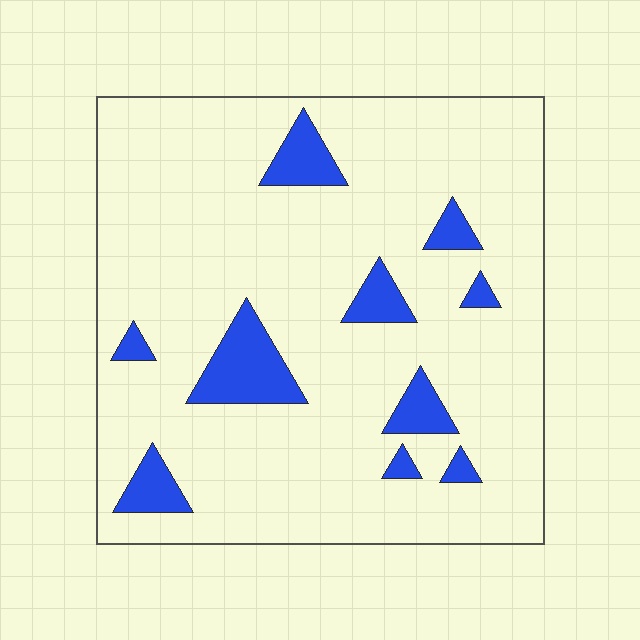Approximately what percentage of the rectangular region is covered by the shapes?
Approximately 10%.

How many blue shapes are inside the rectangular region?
10.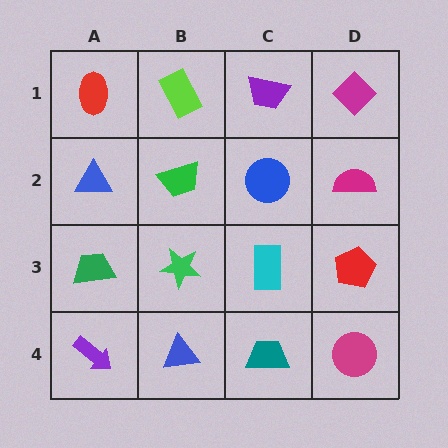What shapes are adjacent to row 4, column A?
A green trapezoid (row 3, column A), a blue triangle (row 4, column B).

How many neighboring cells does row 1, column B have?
3.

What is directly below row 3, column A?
A purple arrow.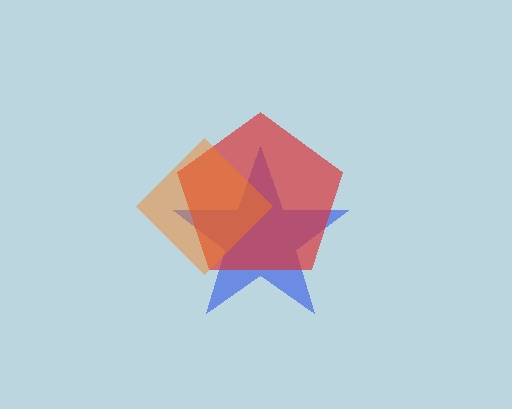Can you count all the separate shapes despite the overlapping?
Yes, there are 3 separate shapes.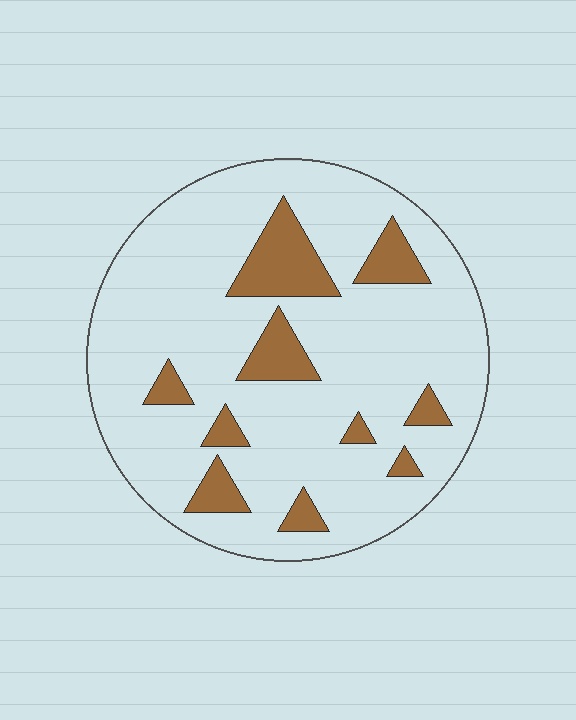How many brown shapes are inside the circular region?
10.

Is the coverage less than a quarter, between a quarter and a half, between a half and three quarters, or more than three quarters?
Less than a quarter.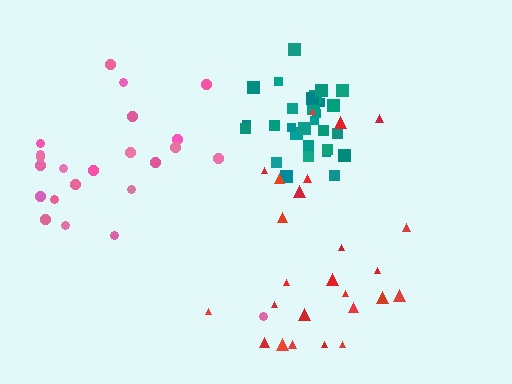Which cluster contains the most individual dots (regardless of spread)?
Teal (29).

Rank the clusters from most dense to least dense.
teal, red, pink.